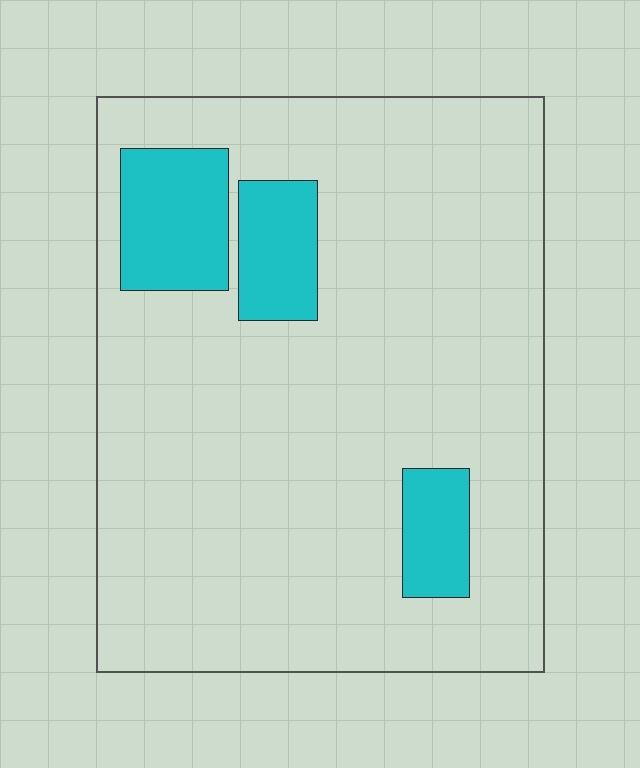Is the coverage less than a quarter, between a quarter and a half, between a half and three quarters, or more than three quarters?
Less than a quarter.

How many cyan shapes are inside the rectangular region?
3.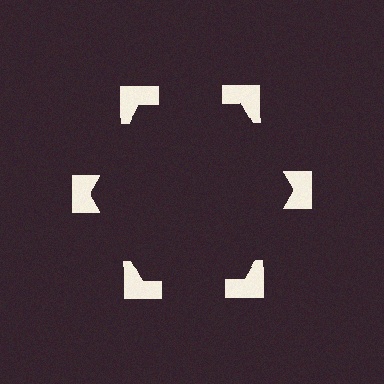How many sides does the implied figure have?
6 sides.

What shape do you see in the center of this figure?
An illusory hexagon — its edges are inferred from the aligned wedge cuts in the notched squares, not physically drawn.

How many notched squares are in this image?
There are 6 — one at each vertex of the illusory hexagon.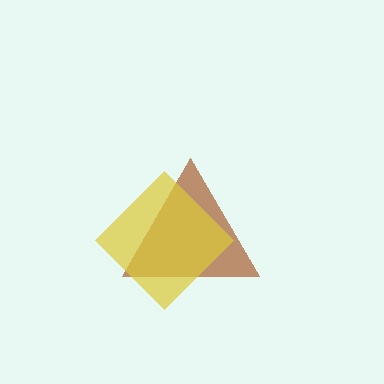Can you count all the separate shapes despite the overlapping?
Yes, there are 2 separate shapes.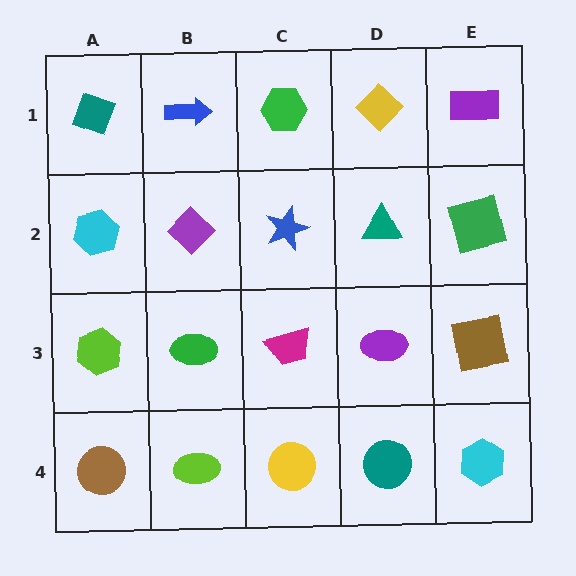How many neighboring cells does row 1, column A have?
2.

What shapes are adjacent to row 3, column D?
A teal triangle (row 2, column D), a teal circle (row 4, column D), a magenta trapezoid (row 3, column C), a brown square (row 3, column E).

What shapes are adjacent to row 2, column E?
A purple rectangle (row 1, column E), a brown square (row 3, column E), a teal triangle (row 2, column D).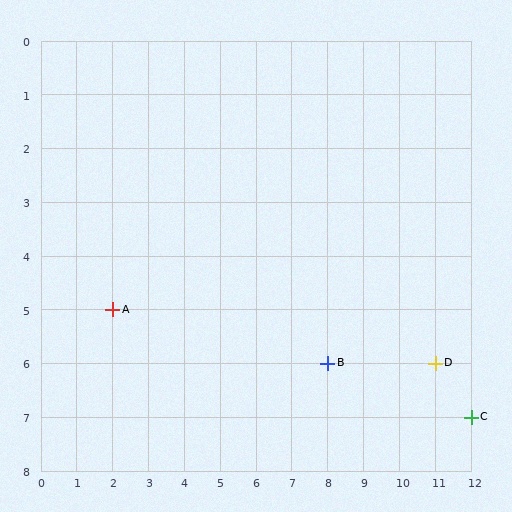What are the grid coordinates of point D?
Point D is at grid coordinates (11, 6).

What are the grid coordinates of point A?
Point A is at grid coordinates (2, 5).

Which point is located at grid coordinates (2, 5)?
Point A is at (2, 5).